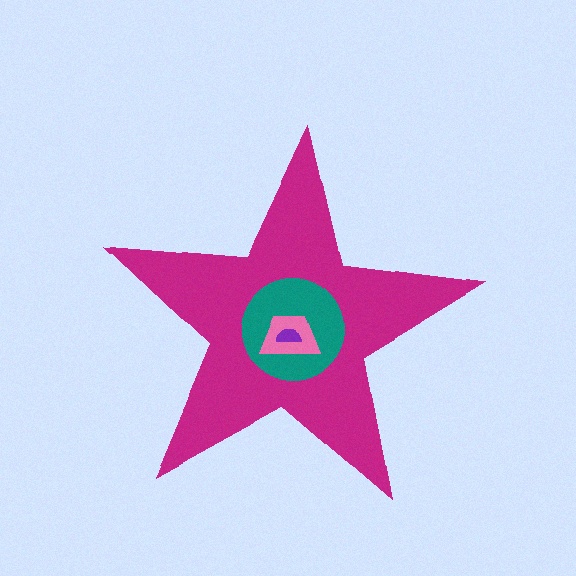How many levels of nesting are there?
4.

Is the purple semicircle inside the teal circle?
Yes.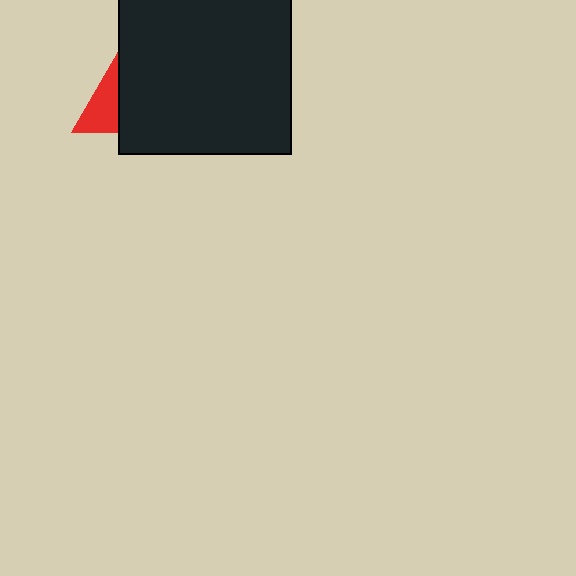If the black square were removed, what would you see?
You would see the complete red triangle.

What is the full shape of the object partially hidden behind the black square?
The partially hidden object is a red triangle.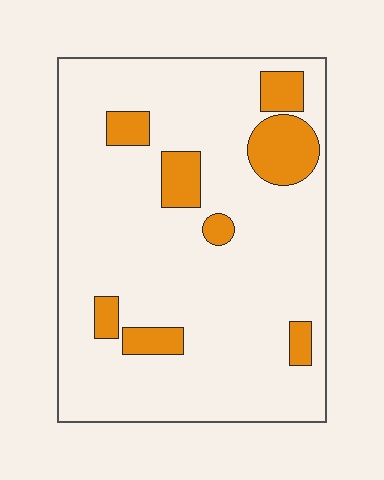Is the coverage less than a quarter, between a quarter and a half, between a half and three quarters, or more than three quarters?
Less than a quarter.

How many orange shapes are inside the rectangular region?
8.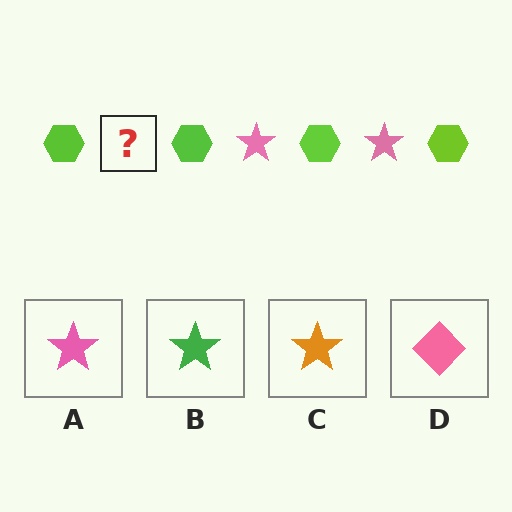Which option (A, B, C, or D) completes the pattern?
A.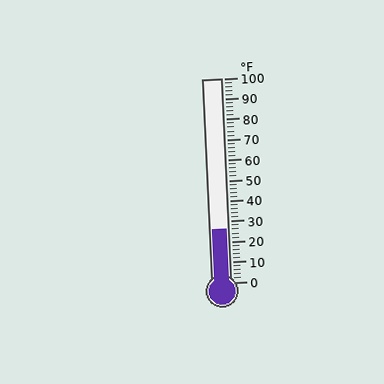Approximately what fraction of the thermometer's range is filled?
The thermometer is filled to approximately 25% of its range.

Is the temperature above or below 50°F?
The temperature is below 50°F.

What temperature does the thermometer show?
The thermometer shows approximately 26°F.